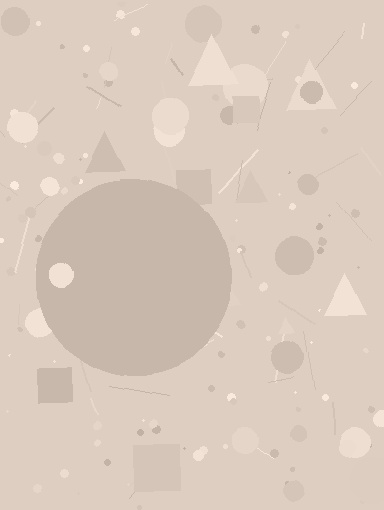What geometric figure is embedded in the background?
A circle is embedded in the background.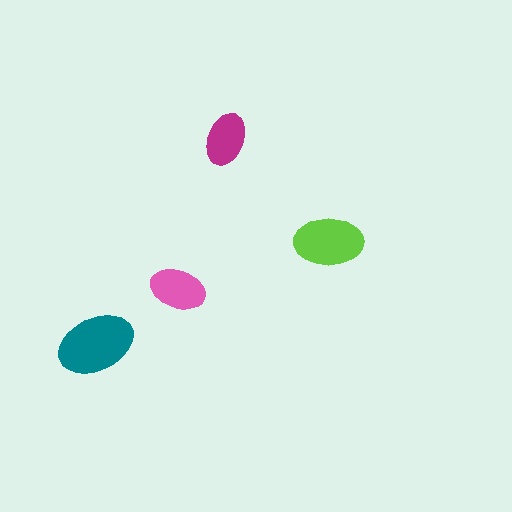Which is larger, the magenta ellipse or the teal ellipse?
The teal one.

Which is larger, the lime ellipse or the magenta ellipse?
The lime one.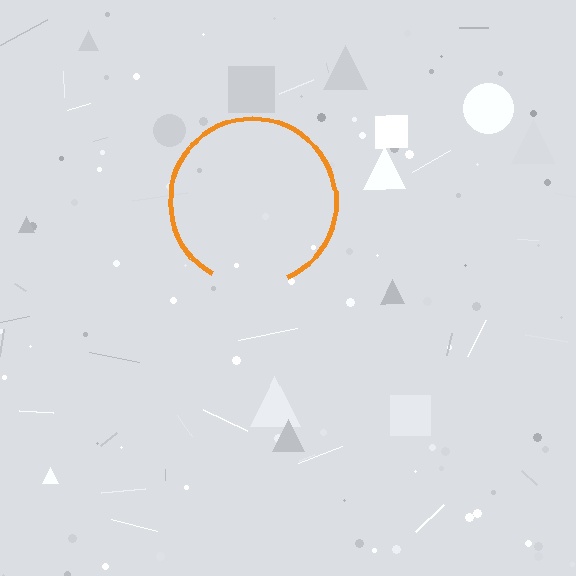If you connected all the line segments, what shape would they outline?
They would outline a circle.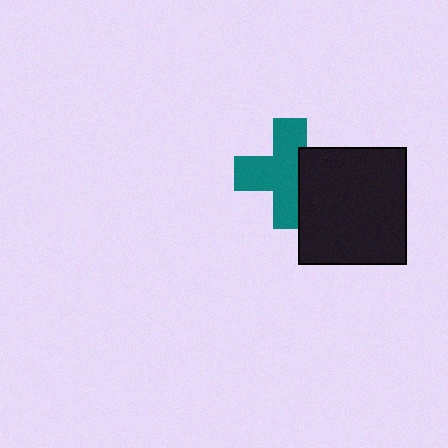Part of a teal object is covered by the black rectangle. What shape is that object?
It is a cross.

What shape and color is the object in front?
The object in front is a black rectangle.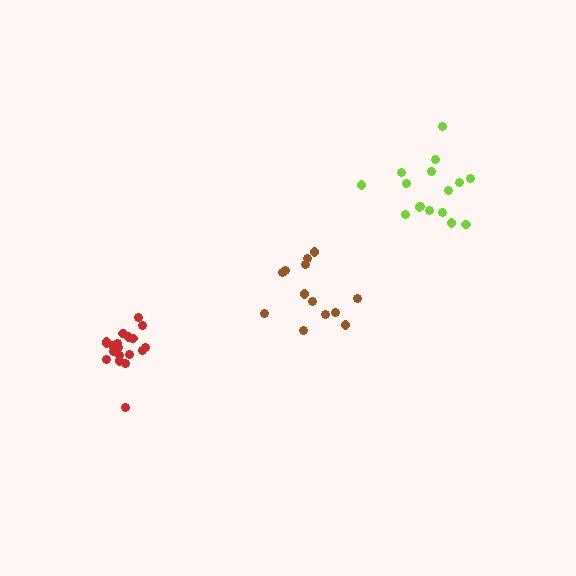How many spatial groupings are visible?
There are 3 spatial groupings.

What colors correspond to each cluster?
The clusters are colored: red, brown, lime.